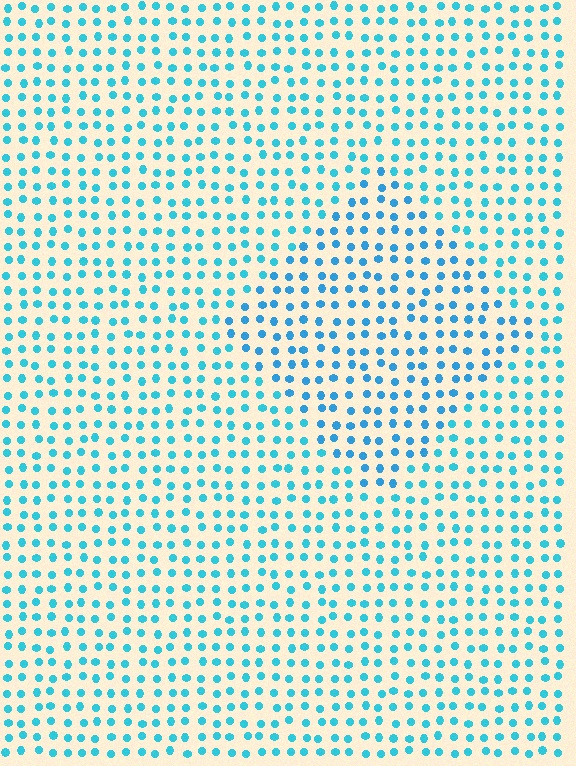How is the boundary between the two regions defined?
The boundary is defined purely by a slight shift in hue (about 16 degrees). Spacing, size, and orientation are identical on both sides.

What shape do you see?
I see a diamond.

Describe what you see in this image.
The image is filled with small cyan elements in a uniform arrangement. A diamond-shaped region is visible where the elements are tinted to a slightly different hue, forming a subtle color boundary.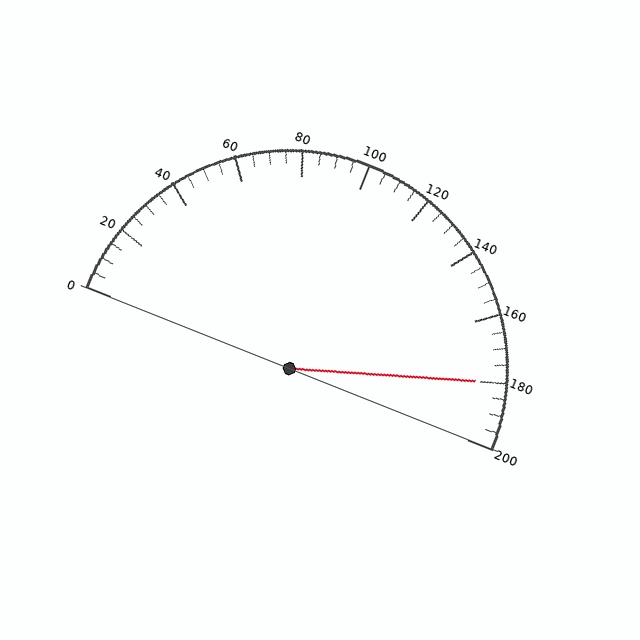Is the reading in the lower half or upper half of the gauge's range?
The reading is in the upper half of the range (0 to 200).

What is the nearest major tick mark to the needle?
The nearest major tick mark is 180.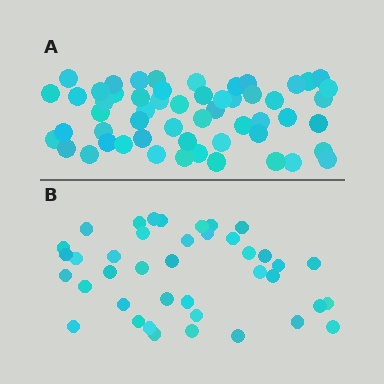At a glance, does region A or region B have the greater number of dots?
Region A (the top region) has more dots.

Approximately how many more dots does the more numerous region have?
Region A has approximately 15 more dots than region B.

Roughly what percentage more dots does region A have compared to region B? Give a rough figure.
About 40% more.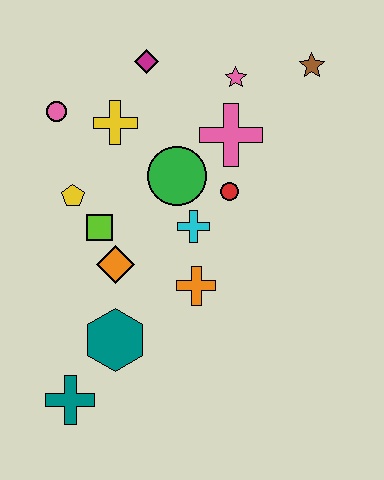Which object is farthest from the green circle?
The teal cross is farthest from the green circle.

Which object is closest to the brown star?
The pink star is closest to the brown star.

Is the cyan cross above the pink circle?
No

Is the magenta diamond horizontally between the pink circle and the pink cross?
Yes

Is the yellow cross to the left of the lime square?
No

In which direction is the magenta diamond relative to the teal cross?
The magenta diamond is above the teal cross.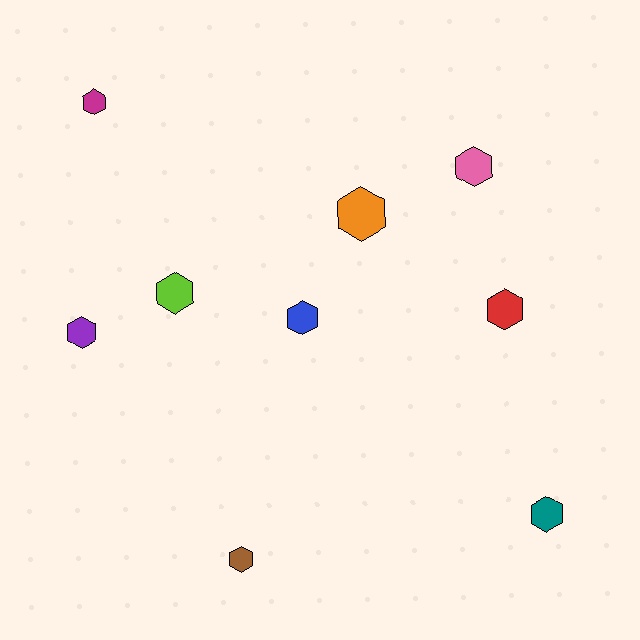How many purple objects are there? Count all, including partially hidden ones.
There is 1 purple object.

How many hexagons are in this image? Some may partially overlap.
There are 9 hexagons.